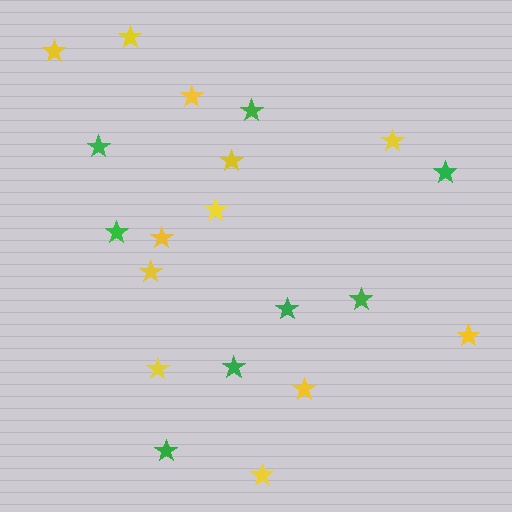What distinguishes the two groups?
There are 2 groups: one group of green stars (8) and one group of yellow stars (12).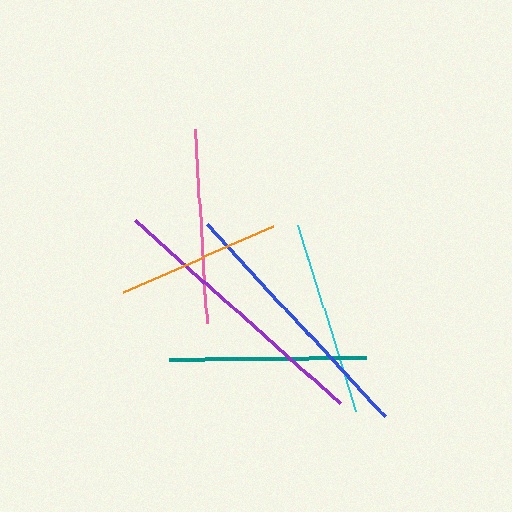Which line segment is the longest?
The purple line is the longest at approximately 275 pixels.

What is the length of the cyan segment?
The cyan segment is approximately 196 pixels long.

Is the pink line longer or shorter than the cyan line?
The cyan line is longer than the pink line.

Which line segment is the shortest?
The orange line is the shortest at approximately 164 pixels.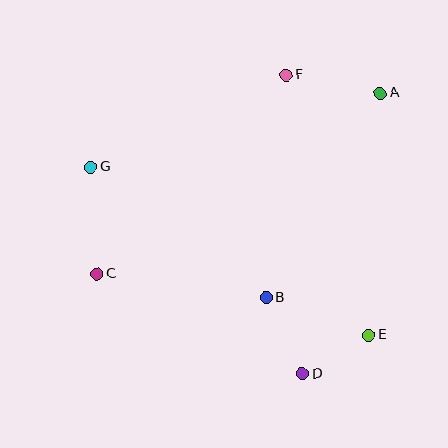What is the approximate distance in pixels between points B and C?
The distance between B and C is approximately 171 pixels.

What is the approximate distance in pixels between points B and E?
The distance between B and E is approximately 109 pixels.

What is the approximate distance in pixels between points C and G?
The distance between C and G is approximately 107 pixels.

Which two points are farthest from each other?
Points A and C are farthest from each other.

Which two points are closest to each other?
Points D and E are closest to each other.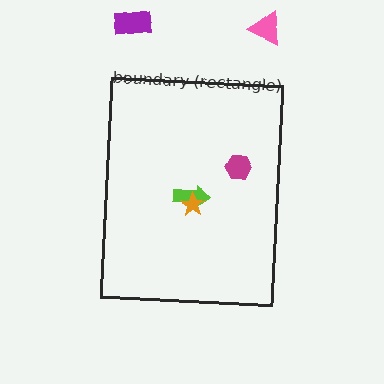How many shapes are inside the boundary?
3 inside, 2 outside.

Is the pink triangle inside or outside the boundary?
Outside.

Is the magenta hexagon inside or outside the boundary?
Inside.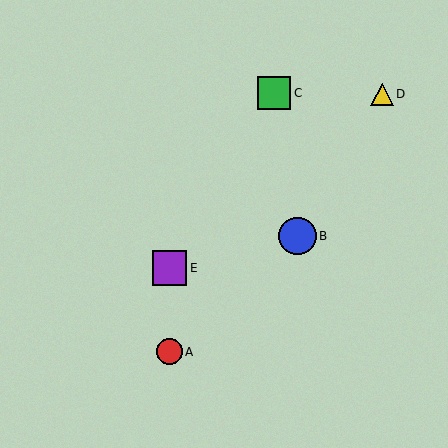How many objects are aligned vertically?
2 objects (A, E) are aligned vertically.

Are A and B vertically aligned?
No, A is at x≈169 and B is at x≈297.